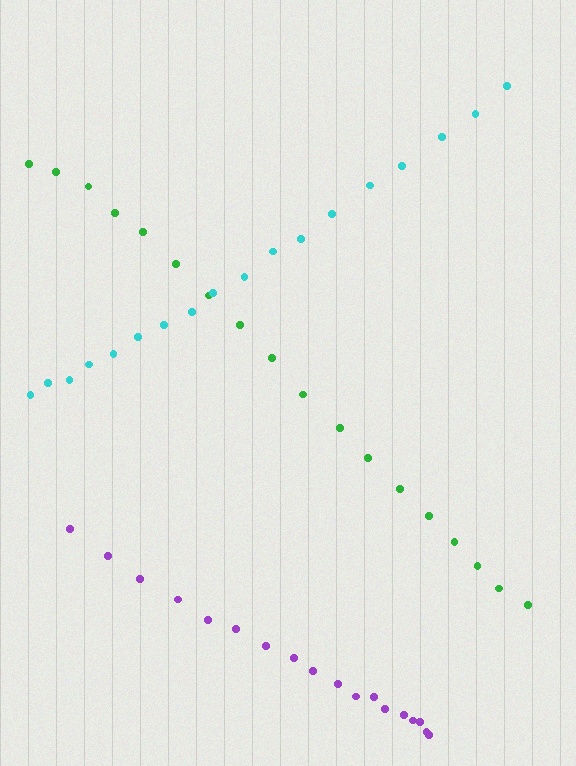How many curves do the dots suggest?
There are 3 distinct paths.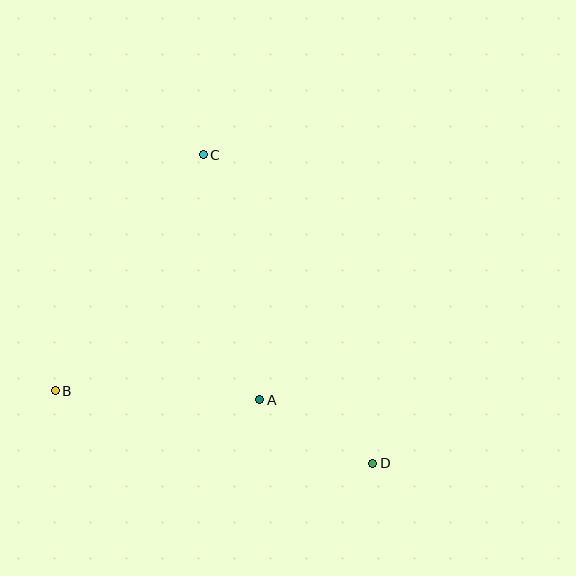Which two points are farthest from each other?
Points C and D are farthest from each other.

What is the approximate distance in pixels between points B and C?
The distance between B and C is approximately 279 pixels.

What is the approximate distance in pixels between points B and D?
The distance between B and D is approximately 325 pixels.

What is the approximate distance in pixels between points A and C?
The distance between A and C is approximately 252 pixels.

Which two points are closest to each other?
Points A and D are closest to each other.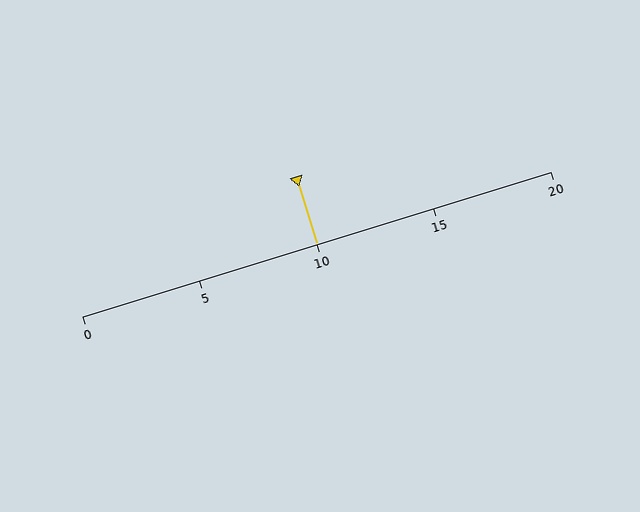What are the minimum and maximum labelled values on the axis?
The axis runs from 0 to 20.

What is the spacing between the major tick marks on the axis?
The major ticks are spaced 5 apart.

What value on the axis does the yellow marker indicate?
The marker indicates approximately 10.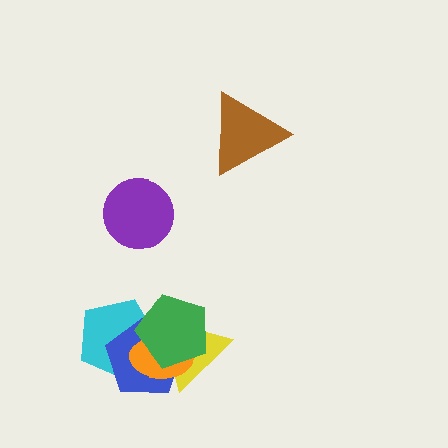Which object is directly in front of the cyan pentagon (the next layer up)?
The blue pentagon is directly in front of the cyan pentagon.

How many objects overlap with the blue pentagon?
4 objects overlap with the blue pentagon.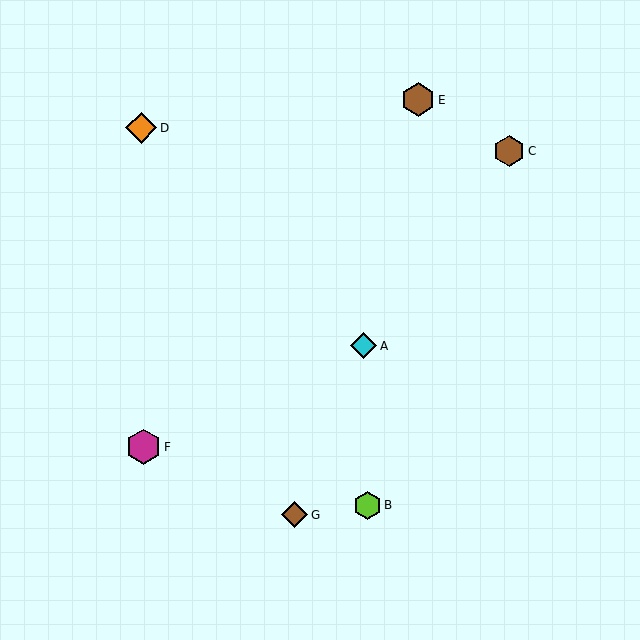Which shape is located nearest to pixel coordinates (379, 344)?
The cyan diamond (labeled A) at (364, 346) is nearest to that location.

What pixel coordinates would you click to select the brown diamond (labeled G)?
Click at (295, 515) to select the brown diamond G.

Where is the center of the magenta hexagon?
The center of the magenta hexagon is at (144, 447).